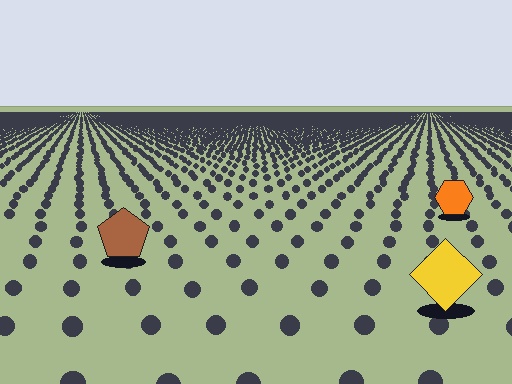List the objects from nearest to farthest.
From nearest to farthest: the yellow diamond, the brown pentagon, the orange hexagon.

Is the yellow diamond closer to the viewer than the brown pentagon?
Yes. The yellow diamond is closer — you can tell from the texture gradient: the ground texture is coarser near it.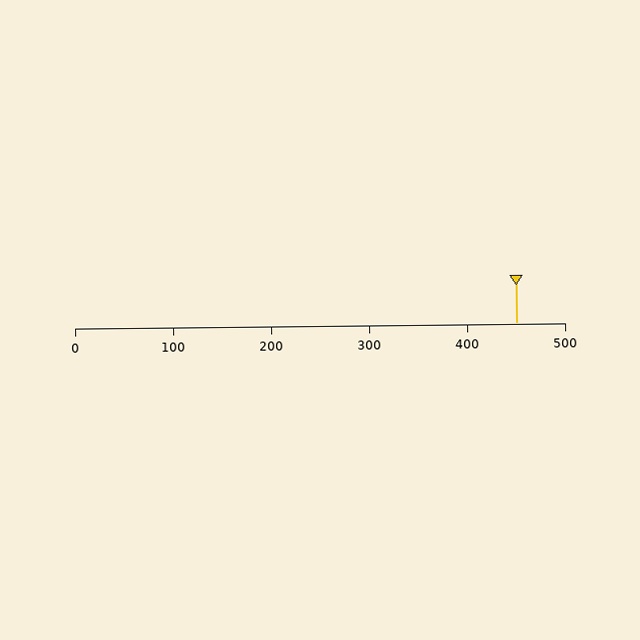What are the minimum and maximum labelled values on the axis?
The axis runs from 0 to 500.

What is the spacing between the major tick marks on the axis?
The major ticks are spaced 100 apart.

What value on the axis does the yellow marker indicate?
The marker indicates approximately 450.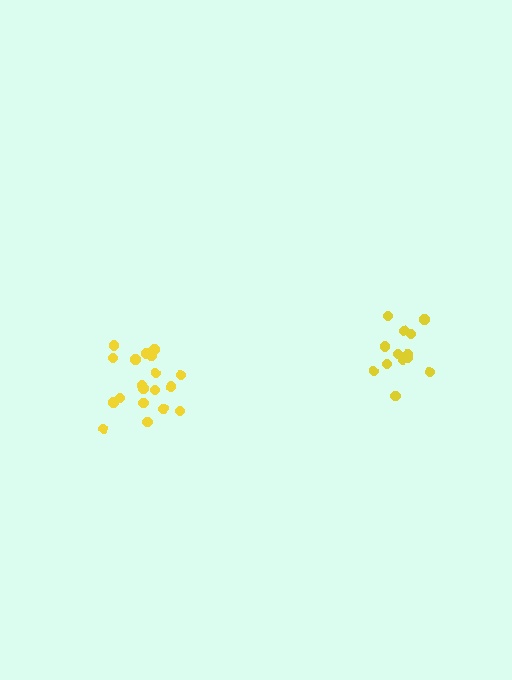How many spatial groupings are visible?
There are 2 spatial groupings.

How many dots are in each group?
Group 1: 19 dots, Group 2: 14 dots (33 total).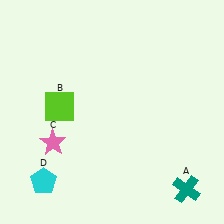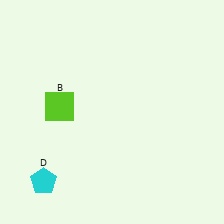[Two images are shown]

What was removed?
The pink star (C), the teal cross (A) were removed in Image 2.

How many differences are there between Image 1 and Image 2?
There are 2 differences between the two images.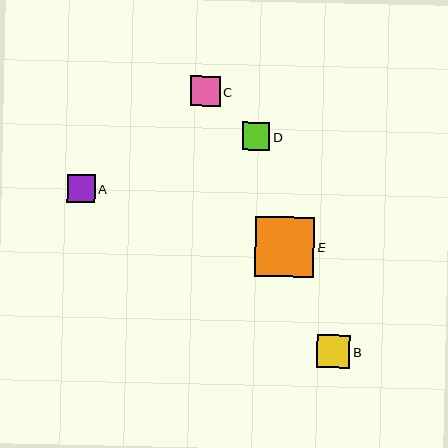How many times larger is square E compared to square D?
Square E is approximately 2.2 times the size of square D.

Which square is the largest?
Square E is the largest with a size of approximately 59 pixels.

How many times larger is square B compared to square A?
Square B is approximately 1.2 times the size of square A.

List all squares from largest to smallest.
From largest to smallest: E, B, C, A, D.